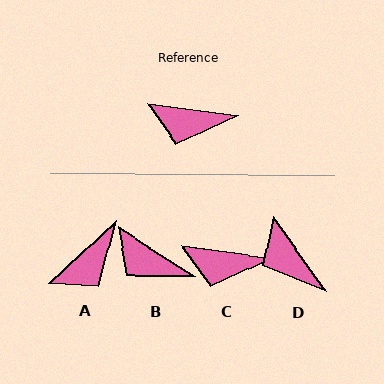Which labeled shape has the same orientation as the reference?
C.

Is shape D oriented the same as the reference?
No, it is off by about 47 degrees.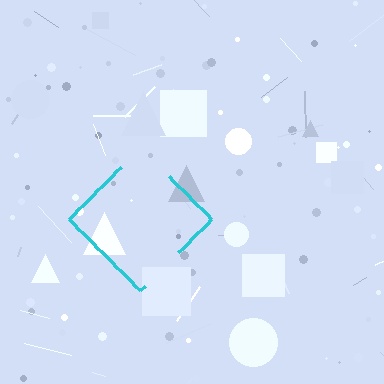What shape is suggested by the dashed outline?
The dashed outline suggests a diamond.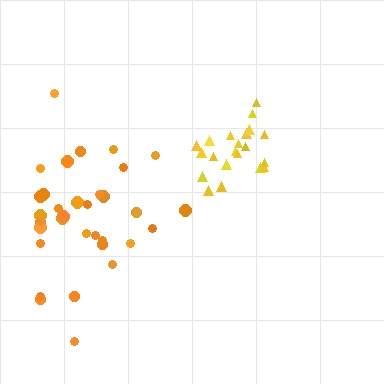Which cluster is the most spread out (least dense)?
Orange.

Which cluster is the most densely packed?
Yellow.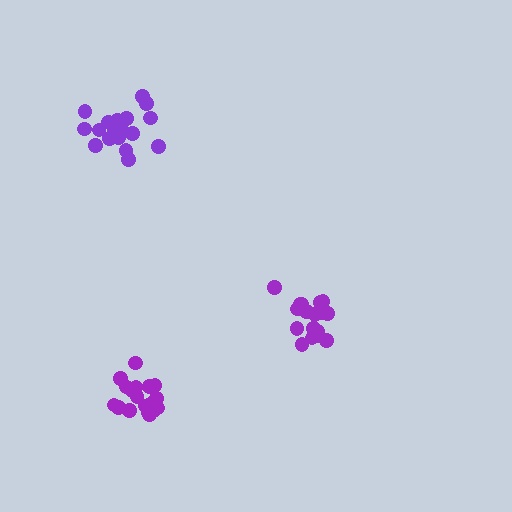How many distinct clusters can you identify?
There are 3 distinct clusters.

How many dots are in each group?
Group 1: 17 dots, Group 2: 18 dots, Group 3: 21 dots (56 total).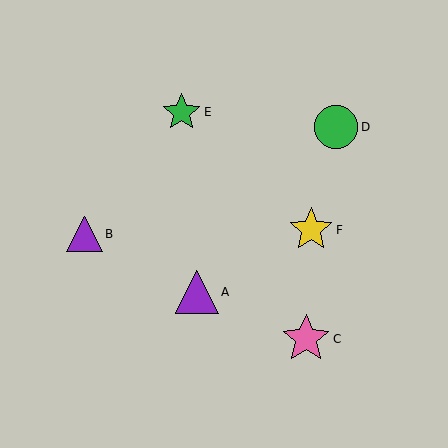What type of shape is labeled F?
Shape F is a yellow star.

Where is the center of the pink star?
The center of the pink star is at (306, 339).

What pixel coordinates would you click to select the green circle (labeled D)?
Click at (336, 127) to select the green circle D.